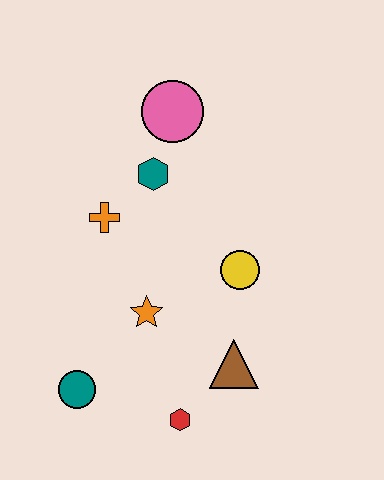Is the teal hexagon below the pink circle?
Yes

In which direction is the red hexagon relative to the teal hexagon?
The red hexagon is below the teal hexagon.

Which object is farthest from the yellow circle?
The teal circle is farthest from the yellow circle.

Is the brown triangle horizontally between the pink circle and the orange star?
No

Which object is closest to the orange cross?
The teal hexagon is closest to the orange cross.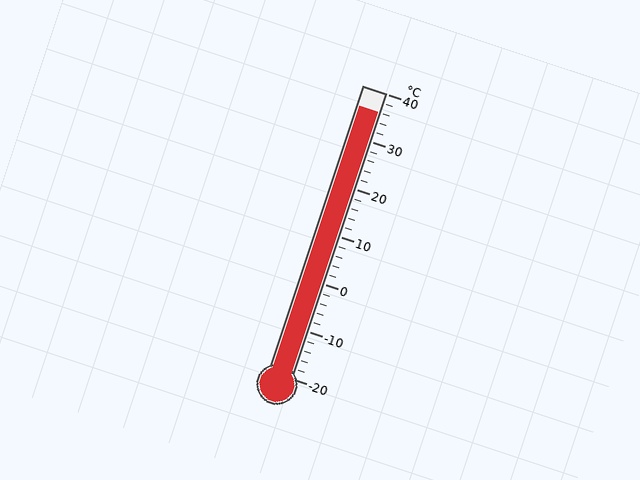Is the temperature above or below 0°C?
The temperature is above 0°C.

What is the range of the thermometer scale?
The thermometer scale ranges from -20°C to 40°C.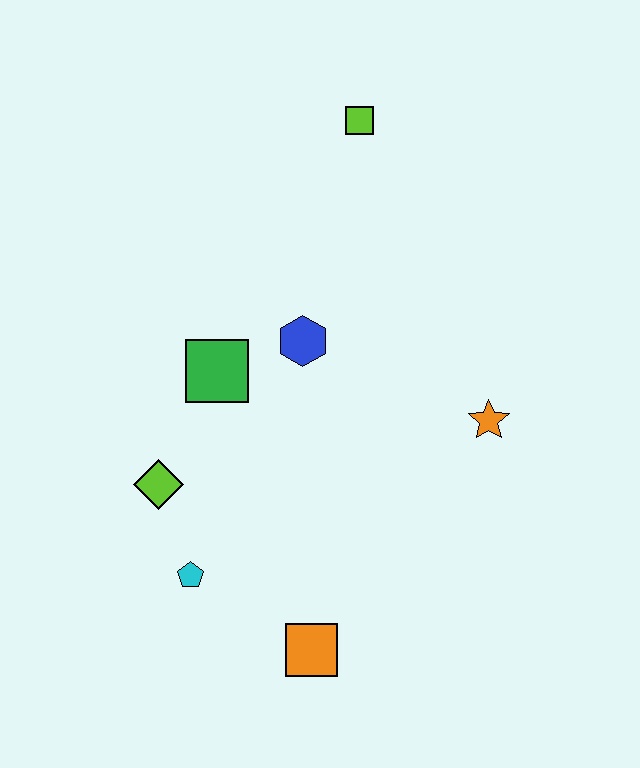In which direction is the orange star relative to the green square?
The orange star is to the right of the green square.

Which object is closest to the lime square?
The blue hexagon is closest to the lime square.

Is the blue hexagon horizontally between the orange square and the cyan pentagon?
Yes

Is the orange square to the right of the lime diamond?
Yes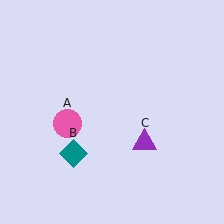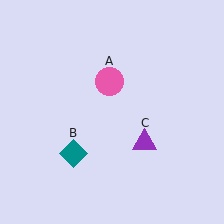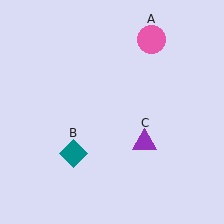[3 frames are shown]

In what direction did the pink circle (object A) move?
The pink circle (object A) moved up and to the right.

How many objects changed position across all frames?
1 object changed position: pink circle (object A).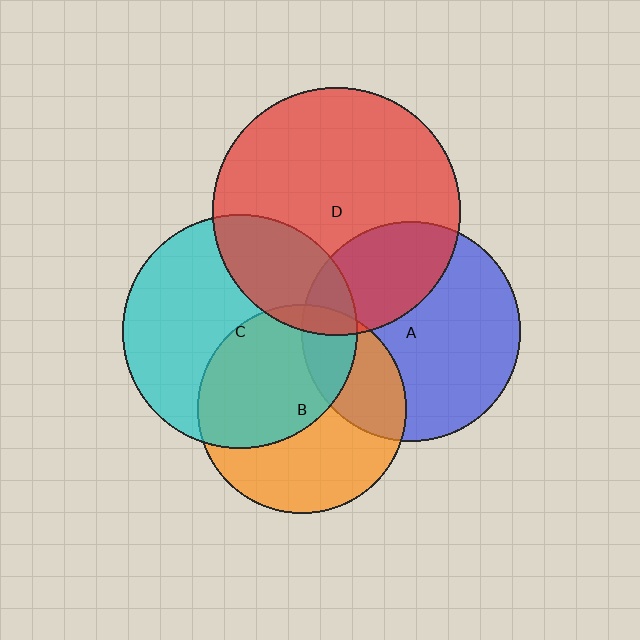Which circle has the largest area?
Circle D (red).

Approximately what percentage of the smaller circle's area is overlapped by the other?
Approximately 5%.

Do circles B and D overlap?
Yes.